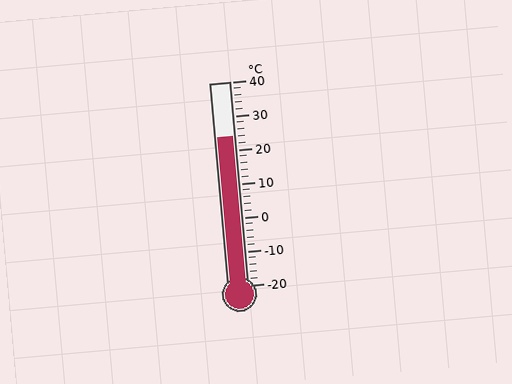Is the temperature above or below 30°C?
The temperature is below 30°C.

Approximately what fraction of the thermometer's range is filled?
The thermometer is filled to approximately 75% of its range.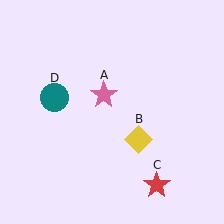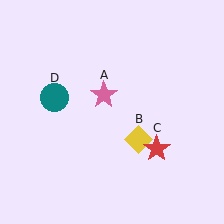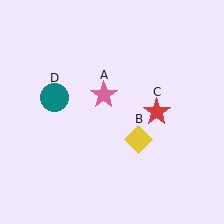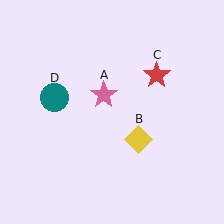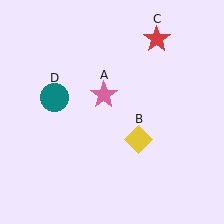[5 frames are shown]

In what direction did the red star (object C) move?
The red star (object C) moved up.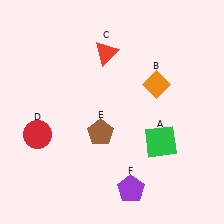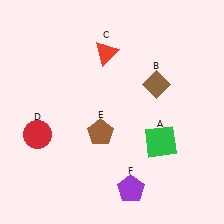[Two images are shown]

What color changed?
The diamond (B) changed from orange in Image 1 to brown in Image 2.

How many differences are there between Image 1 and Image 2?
There is 1 difference between the two images.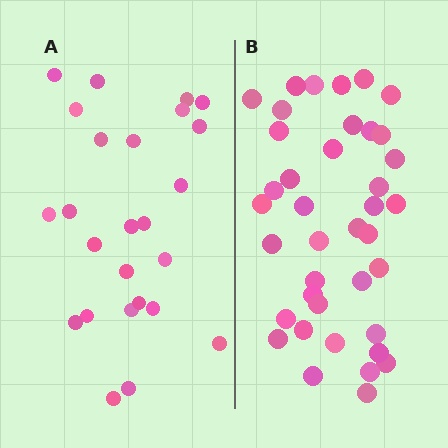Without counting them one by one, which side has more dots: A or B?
Region B (the right region) has more dots.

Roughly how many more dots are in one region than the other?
Region B has approximately 15 more dots than region A.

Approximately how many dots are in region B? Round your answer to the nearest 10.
About 40 dots. (The exact count is 39, which rounds to 40.)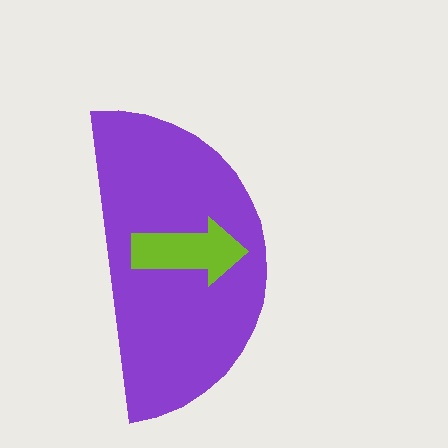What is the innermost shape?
The lime arrow.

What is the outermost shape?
The purple semicircle.